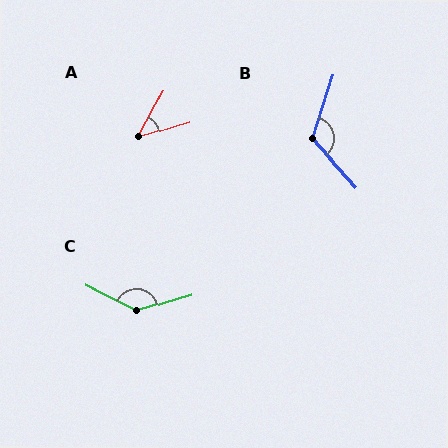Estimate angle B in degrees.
Approximately 120 degrees.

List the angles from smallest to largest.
A (44°), B (120°), C (137°).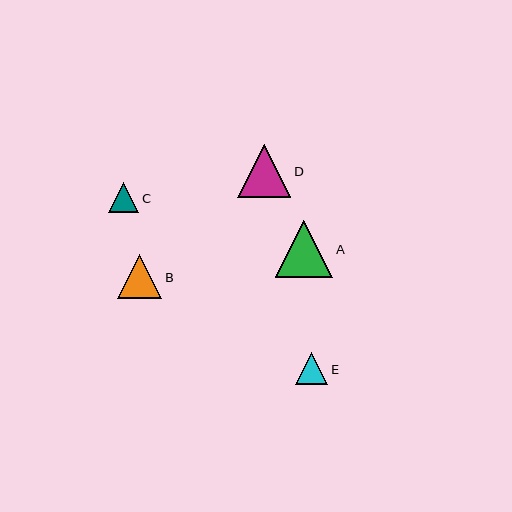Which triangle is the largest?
Triangle A is the largest with a size of approximately 57 pixels.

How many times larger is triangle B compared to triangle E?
Triangle B is approximately 1.4 times the size of triangle E.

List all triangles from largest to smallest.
From largest to smallest: A, D, B, E, C.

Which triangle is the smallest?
Triangle C is the smallest with a size of approximately 31 pixels.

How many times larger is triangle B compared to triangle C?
Triangle B is approximately 1.4 times the size of triangle C.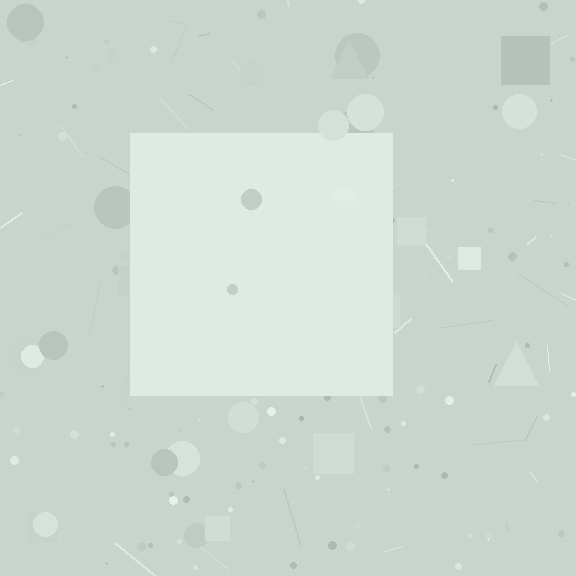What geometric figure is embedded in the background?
A square is embedded in the background.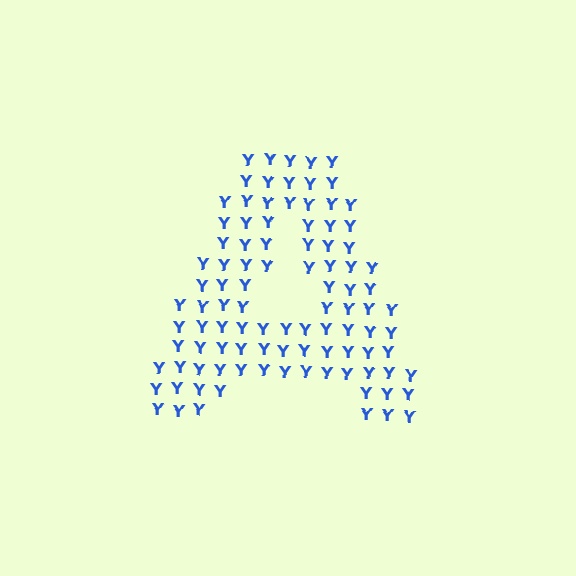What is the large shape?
The large shape is the letter A.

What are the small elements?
The small elements are letter Y's.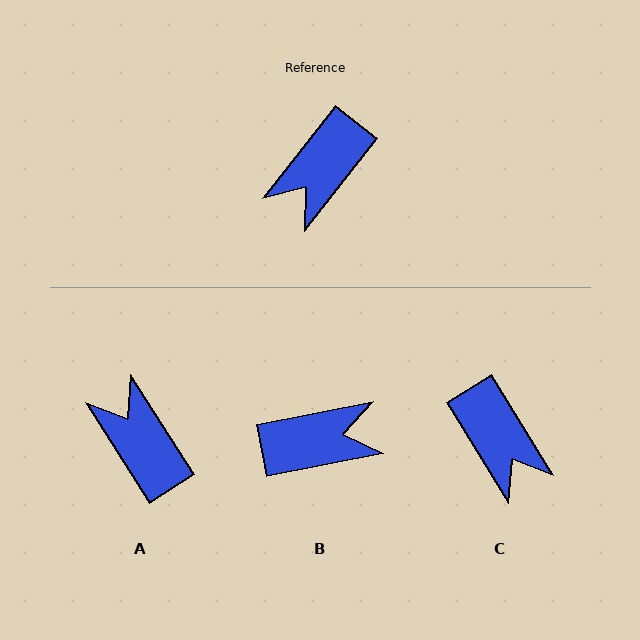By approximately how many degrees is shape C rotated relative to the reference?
Approximately 70 degrees counter-clockwise.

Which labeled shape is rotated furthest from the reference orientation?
B, about 139 degrees away.